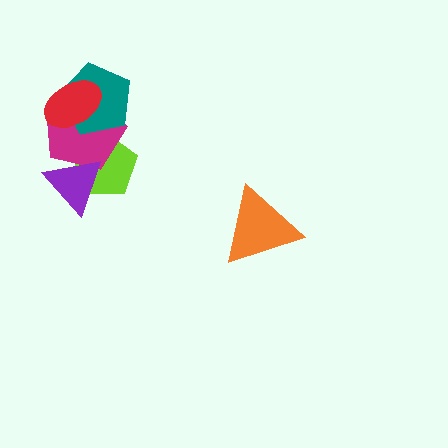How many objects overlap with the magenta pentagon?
4 objects overlap with the magenta pentagon.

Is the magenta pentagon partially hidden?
Yes, it is partially covered by another shape.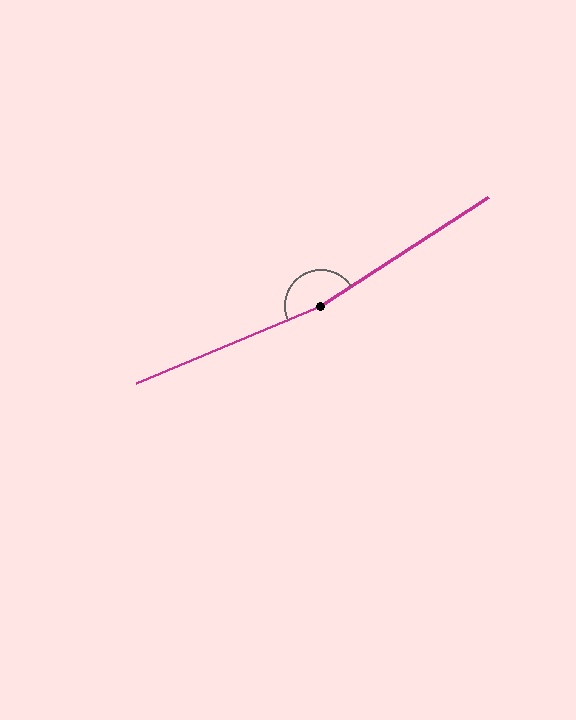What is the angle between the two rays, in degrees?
Approximately 170 degrees.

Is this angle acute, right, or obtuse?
It is obtuse.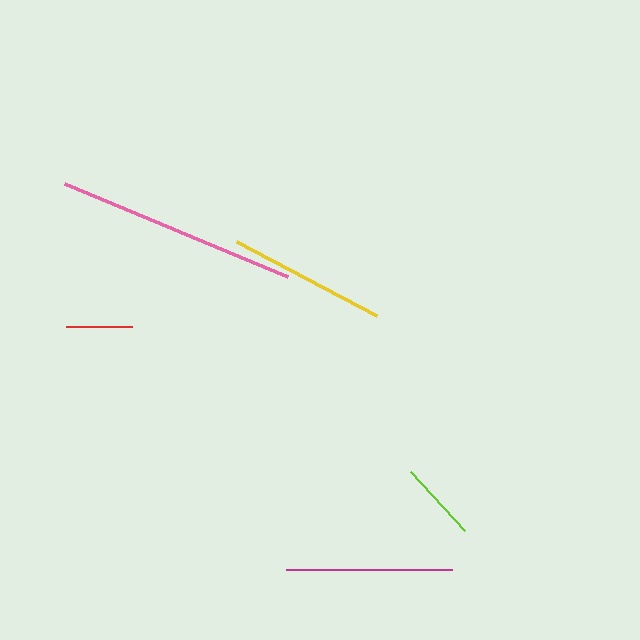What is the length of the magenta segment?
The magenta segment is approximately 165 pixels long.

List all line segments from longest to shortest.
From longest to shortest: pink, magenta, yellow, lime, red.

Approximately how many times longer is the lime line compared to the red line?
The lime line is approximately 1.2 times the length of the red line.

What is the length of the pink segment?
The pink segment is approximately 242 pixels long.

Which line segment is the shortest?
The red line is the shortest at approximately 66 pixels.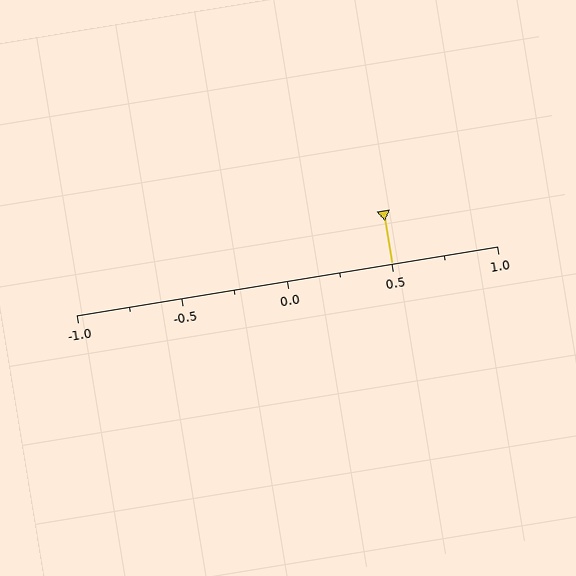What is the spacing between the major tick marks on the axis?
The major ticks are spaced 0.5 apart.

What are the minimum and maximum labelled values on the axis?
The axis runs from -1.0 to 1.0.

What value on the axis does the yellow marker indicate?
The marker indicates approximately 0.5.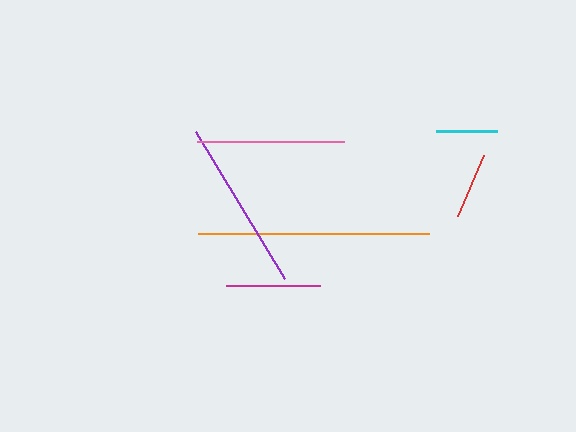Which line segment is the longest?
The orange line is the longest at approximately 232 pixels.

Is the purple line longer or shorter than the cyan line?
The purple line is longer than the cyan line.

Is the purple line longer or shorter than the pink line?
The purple line is longer than the pink line.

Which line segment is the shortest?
The cyan line is the shortest at approximately 61 pixels.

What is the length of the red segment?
The red segment is approximately 66 pixels long.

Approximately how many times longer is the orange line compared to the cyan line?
The orange line is approximately 3.8 times the length of the cyan line.